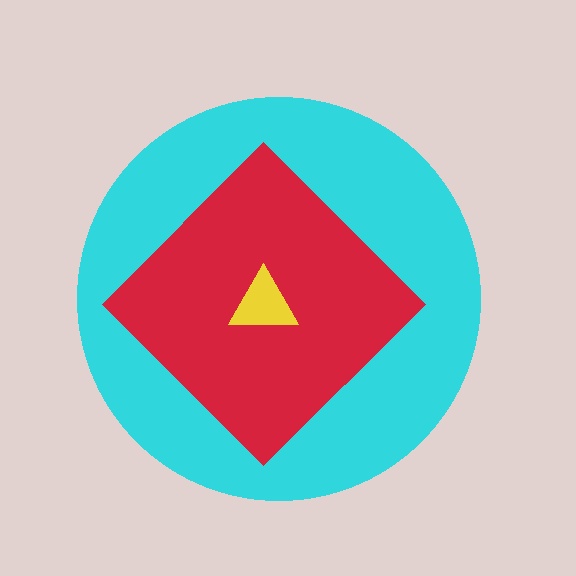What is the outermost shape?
The cyan circle.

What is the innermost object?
The yellow triangle.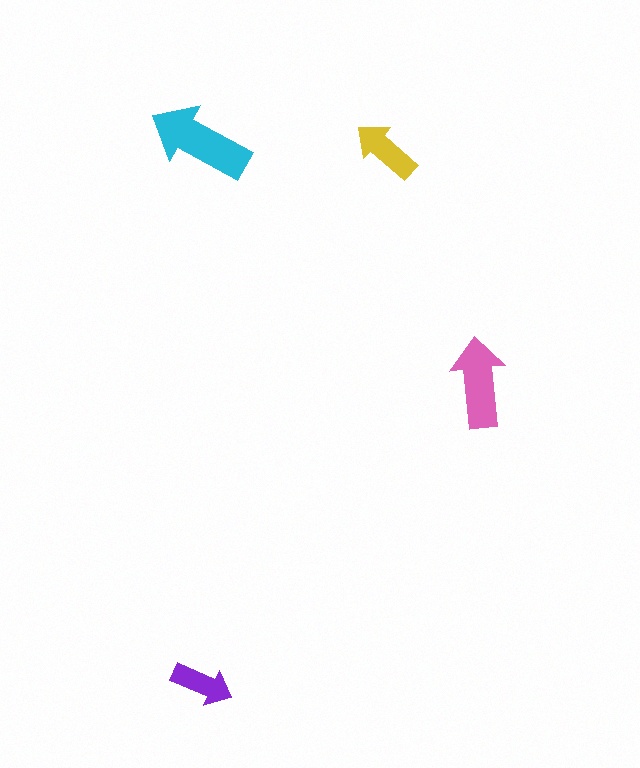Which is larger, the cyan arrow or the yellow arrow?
The cyan one.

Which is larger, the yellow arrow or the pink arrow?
The pink one.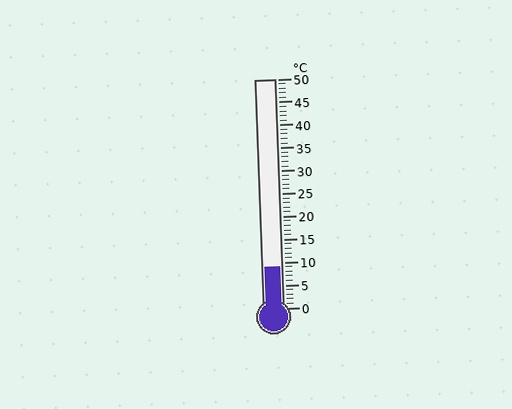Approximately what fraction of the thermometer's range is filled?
The thermometer is filled to approximately 20% of its range.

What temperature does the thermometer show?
The thermometer shows approximately 9°C.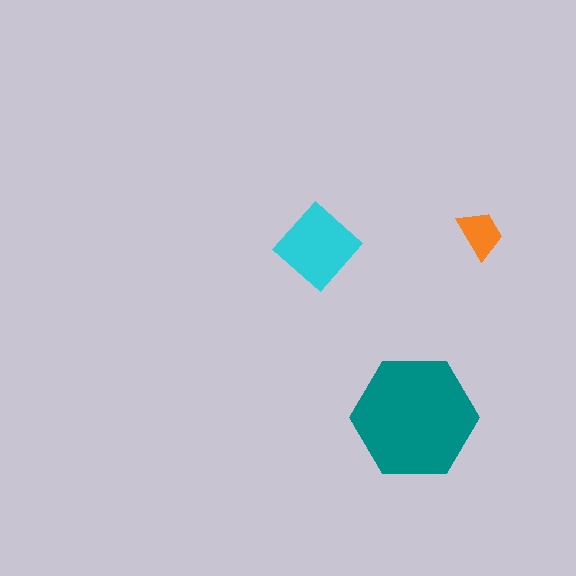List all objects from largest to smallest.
The teal hexagon, the cyan diamond, the orange trapezoid.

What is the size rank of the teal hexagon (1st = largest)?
1st.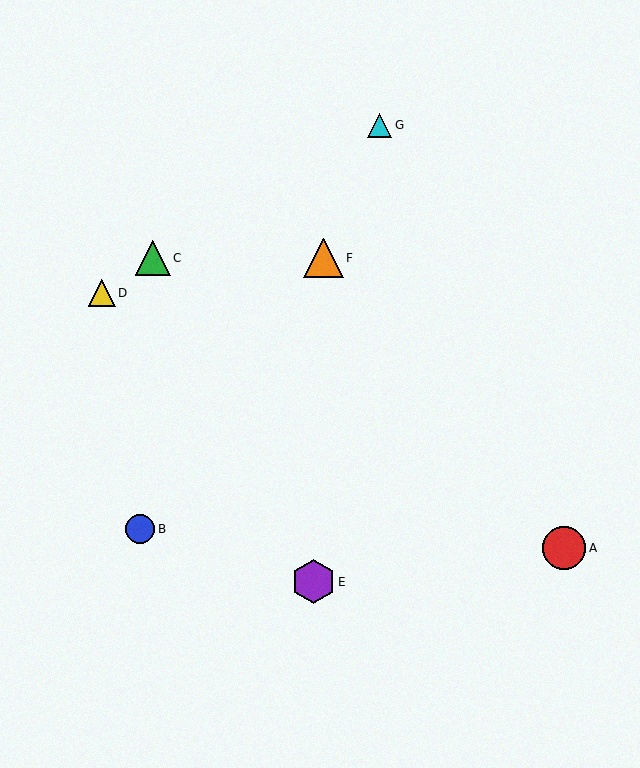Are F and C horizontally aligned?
Yes, both are at y≈258.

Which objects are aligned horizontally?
Objects C, F are aligned horizontally.